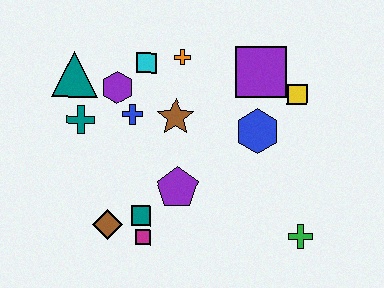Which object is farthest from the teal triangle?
The green cross is farthest from the teal triangle.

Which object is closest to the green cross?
The blue hexagon is closest to the green cross.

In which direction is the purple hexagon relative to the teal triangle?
The purple hexagon is to the right of the teal triangle.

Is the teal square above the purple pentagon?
No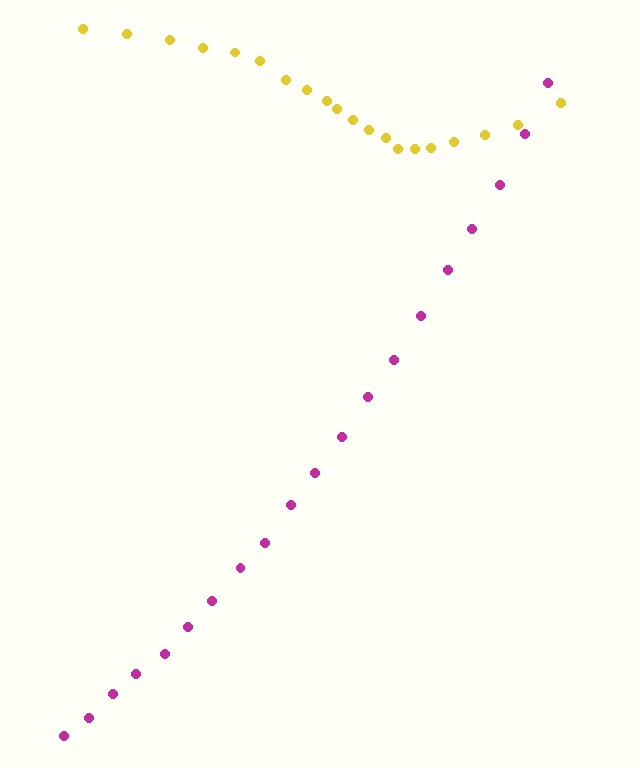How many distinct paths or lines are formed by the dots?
There are 2 distinct paths.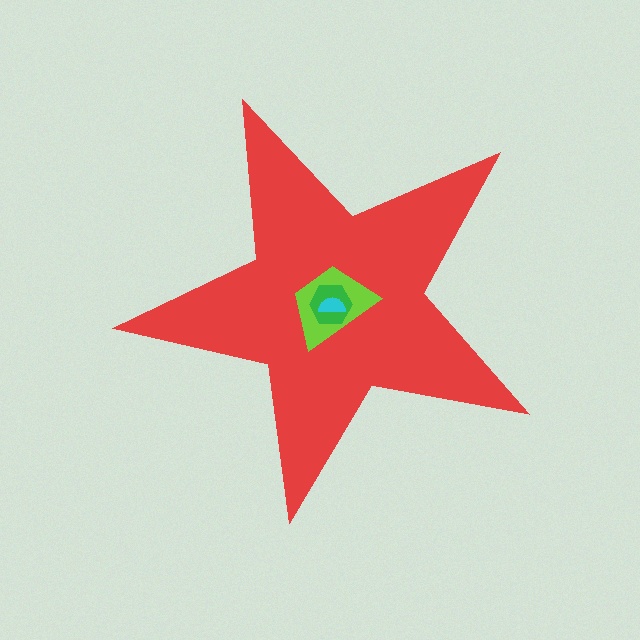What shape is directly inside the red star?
The lime trapezoid.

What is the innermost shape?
The cyan semicircle.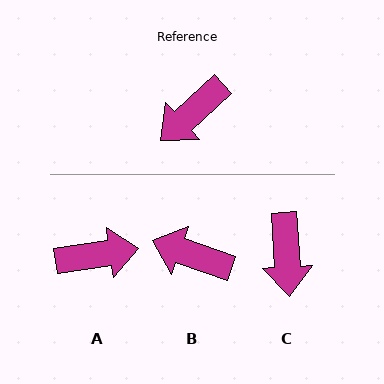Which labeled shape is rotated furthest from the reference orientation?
A, about 147 degrees away.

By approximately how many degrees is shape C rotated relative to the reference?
Approximately 51 degrees counter-clockwise.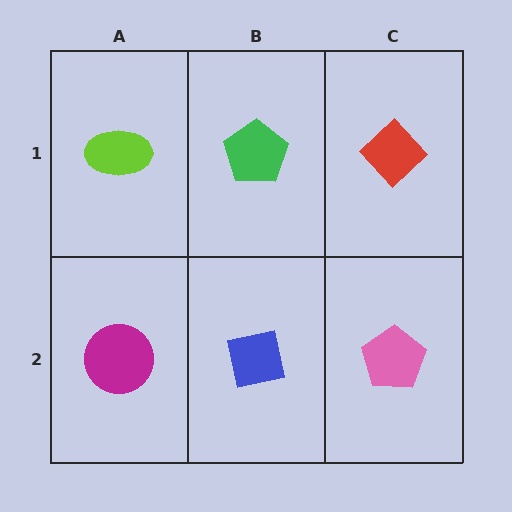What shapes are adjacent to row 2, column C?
A red diamond (row 1, column C), a blue square (row 2, column B).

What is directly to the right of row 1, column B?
A red diamond.